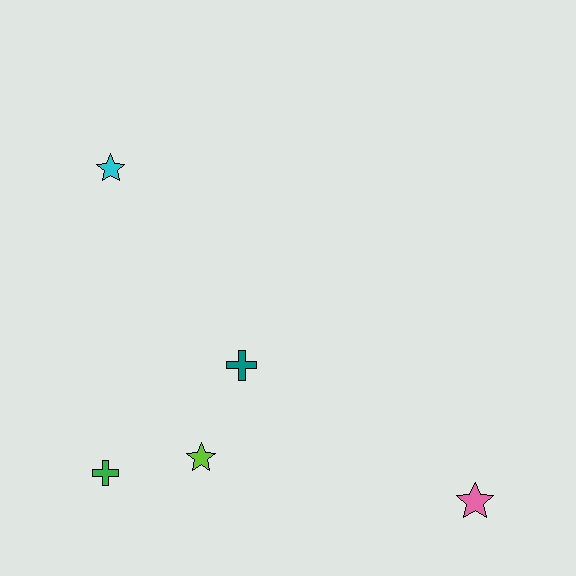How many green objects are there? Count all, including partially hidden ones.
There is 1 green object.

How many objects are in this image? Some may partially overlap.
There are 5 objects.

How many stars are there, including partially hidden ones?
There are 3 stars.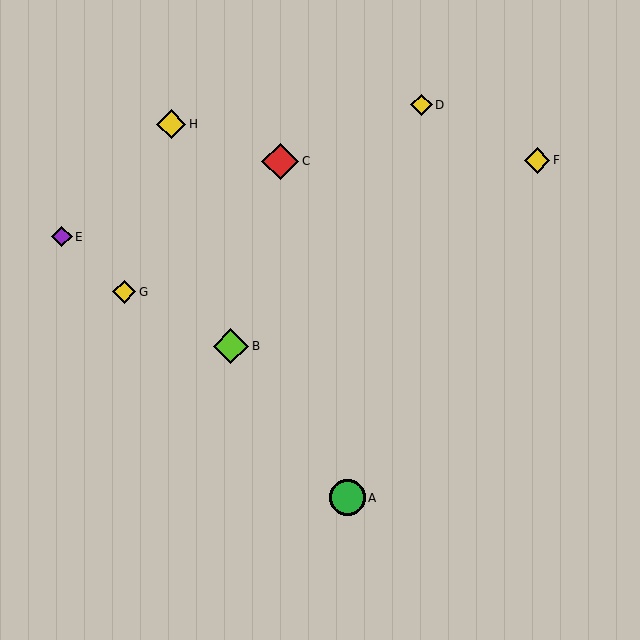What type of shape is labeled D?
Shape D is a yellow diamond.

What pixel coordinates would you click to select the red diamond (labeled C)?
Click at (280, 162) to select the red diamond C.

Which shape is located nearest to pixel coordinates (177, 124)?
The yellow diamond (labeled H) at (171, 124) is nearest to that location.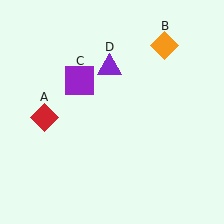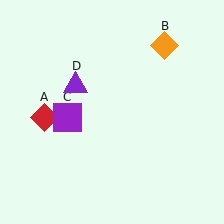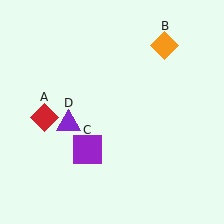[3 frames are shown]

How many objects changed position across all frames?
2 objects changed position: purple square (object C), purple triangle (object D).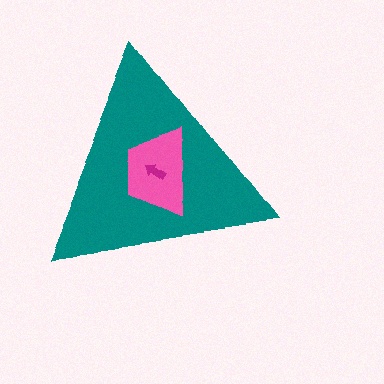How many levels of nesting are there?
3.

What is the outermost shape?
The teal triangle.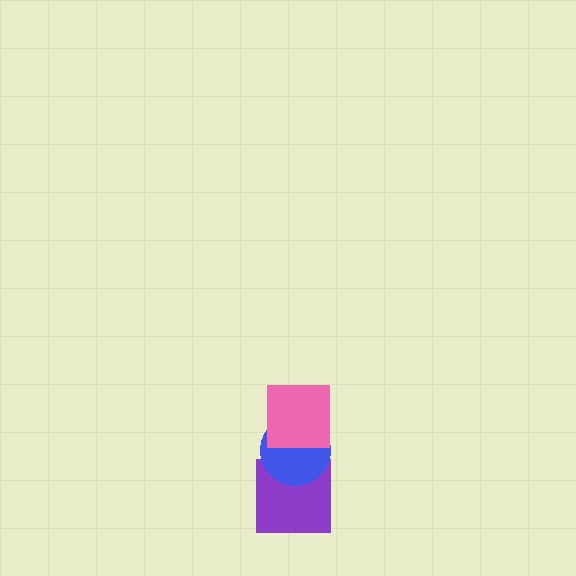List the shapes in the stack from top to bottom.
From top to bottom: the pink square, the blue circle, the purple square.